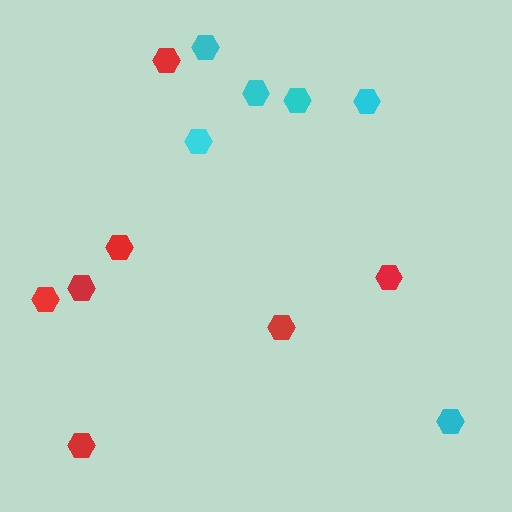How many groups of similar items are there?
There are 2 groups: one group of red hexagons (7) and one group of cyan hexagons (6).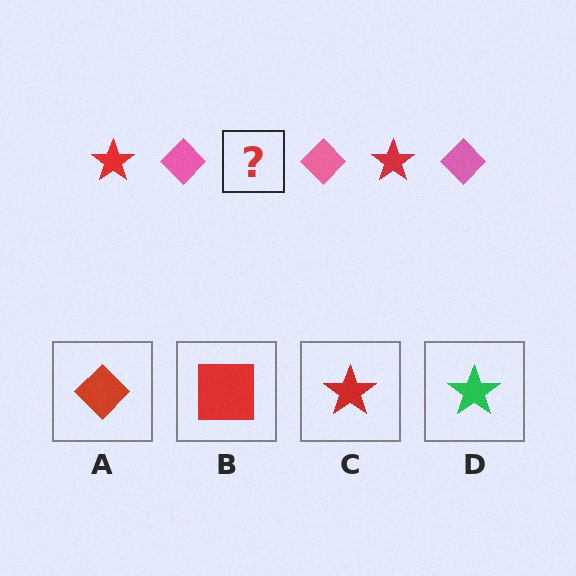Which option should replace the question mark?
Option C.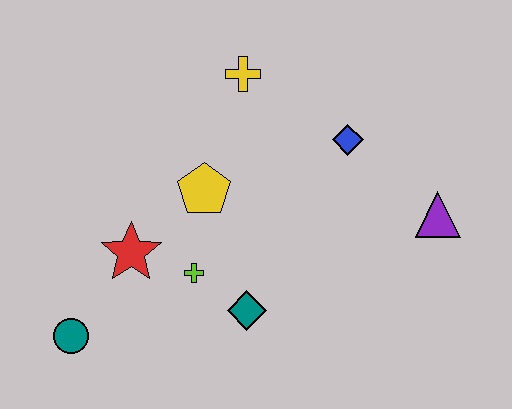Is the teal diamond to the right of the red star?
Yes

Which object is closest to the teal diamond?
The lime cross is closest to the teal diamond.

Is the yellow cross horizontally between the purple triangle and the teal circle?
Yes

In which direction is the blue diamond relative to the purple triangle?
The blue diamond is to the left of the purple triangle.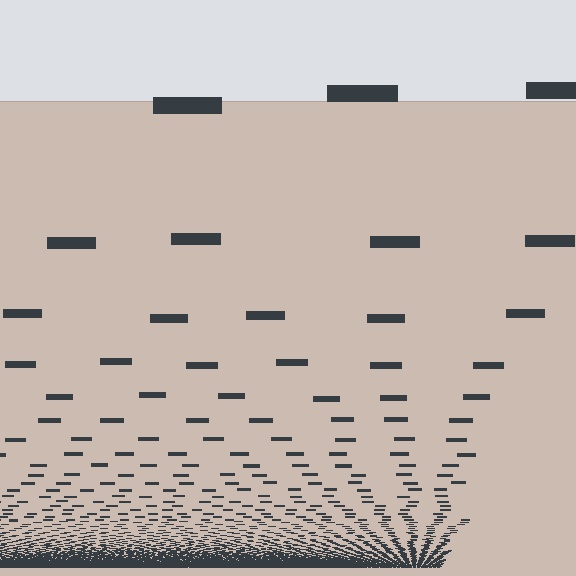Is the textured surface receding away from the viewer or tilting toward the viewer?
The surface appears to tilt toward the viewer. Texture elements get larger and sparser toward the top.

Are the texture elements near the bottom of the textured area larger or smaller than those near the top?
Smaller. The gradient is inverted — elements near the bottom are smaller and denser.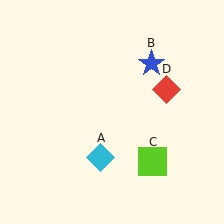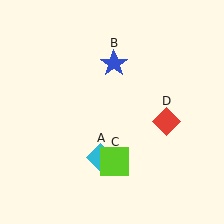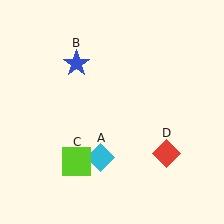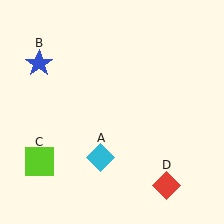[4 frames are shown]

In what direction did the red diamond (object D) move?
The red diamond (object D) moved down.